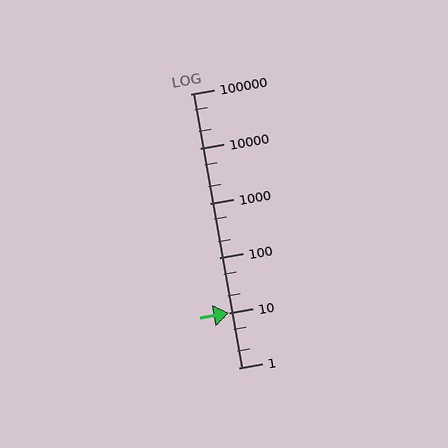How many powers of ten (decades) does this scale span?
The scale spans 5 decades, from 1 to 100000.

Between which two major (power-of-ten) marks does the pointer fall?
The pointer is between 10 and 100.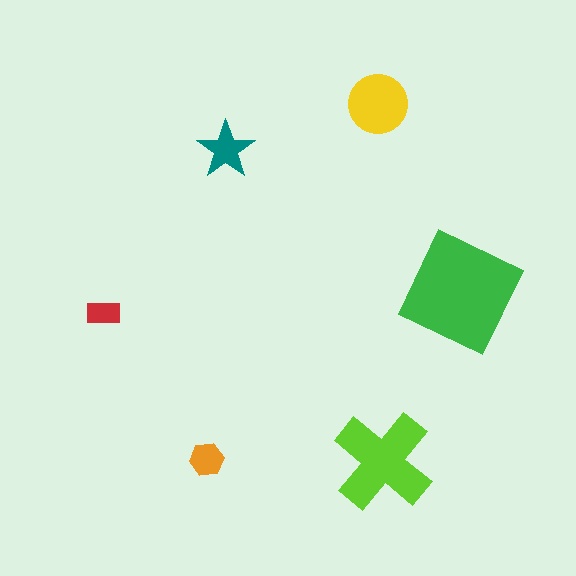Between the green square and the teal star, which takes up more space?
The green square.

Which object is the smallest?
The red rectangle.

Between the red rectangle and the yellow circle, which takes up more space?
The yellow circle.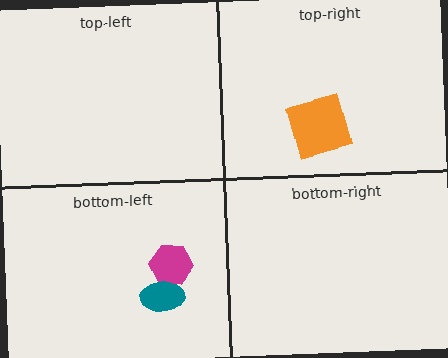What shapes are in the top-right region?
The orange square.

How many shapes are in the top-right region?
1.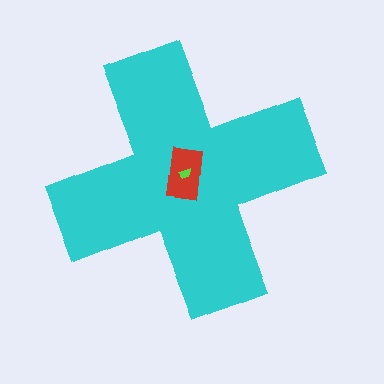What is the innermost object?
The lime trapezoid.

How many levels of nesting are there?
3.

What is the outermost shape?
The cyan cross.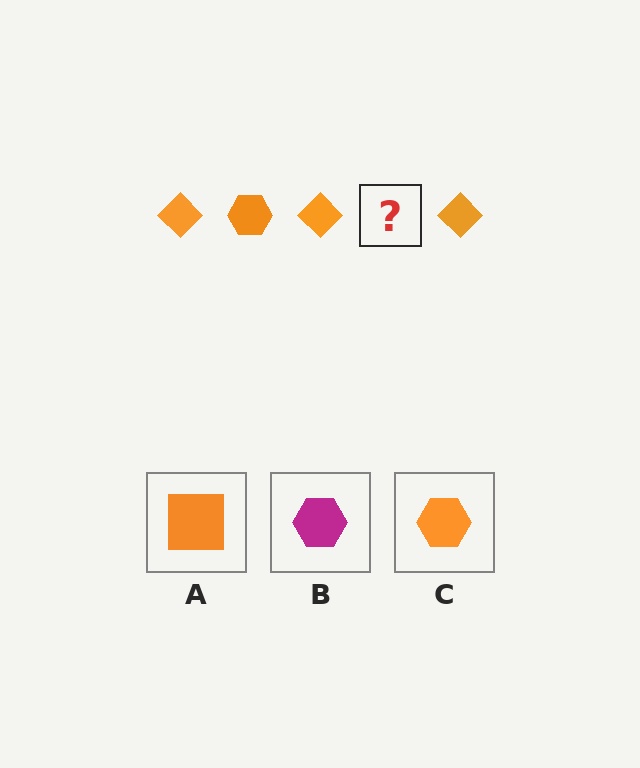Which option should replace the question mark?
Option C.